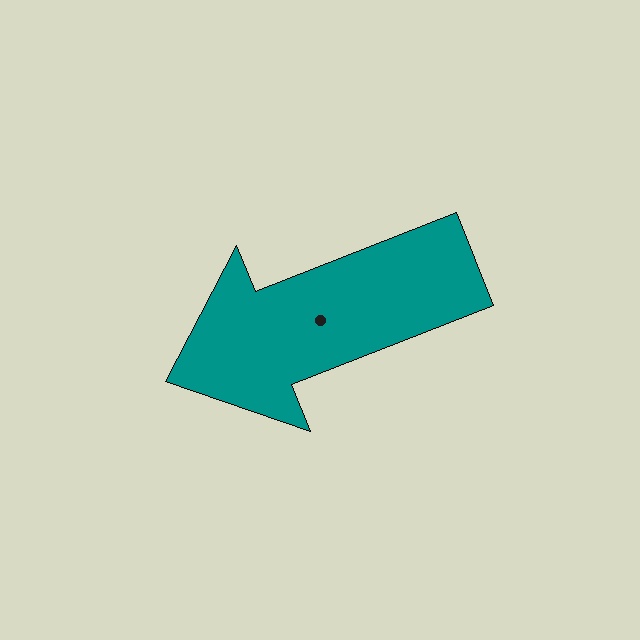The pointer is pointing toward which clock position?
Roughly 8 o'clock.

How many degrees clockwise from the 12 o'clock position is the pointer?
Approximately 248 degrees.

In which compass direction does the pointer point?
West.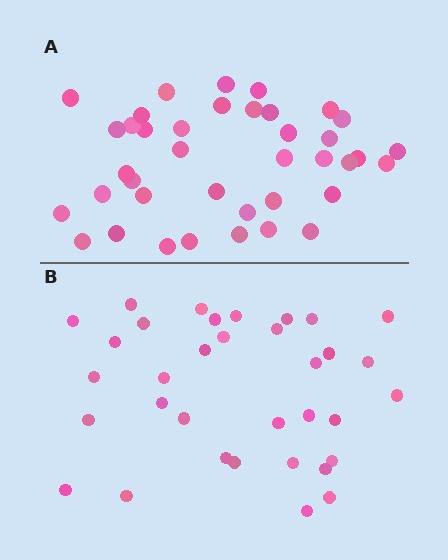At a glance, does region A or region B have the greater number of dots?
Region A (the top region) has more dots.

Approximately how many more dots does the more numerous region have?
Region A has about 5 more dots than region B.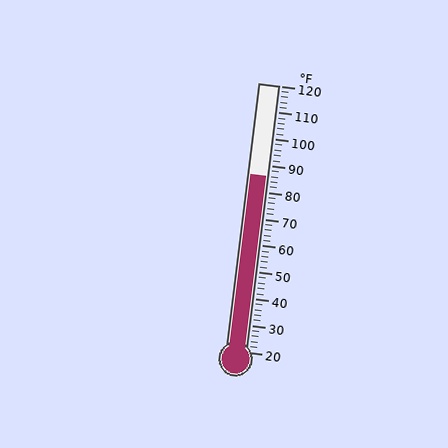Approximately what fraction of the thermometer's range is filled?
The thermometer is filled to approximately 65% of its range.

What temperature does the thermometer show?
The thermometer shows approximately 86°F.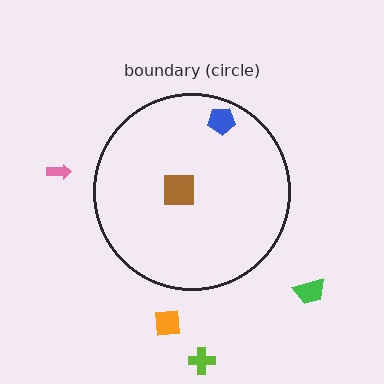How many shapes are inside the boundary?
2 inside, 4 outside.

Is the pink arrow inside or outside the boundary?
Outside.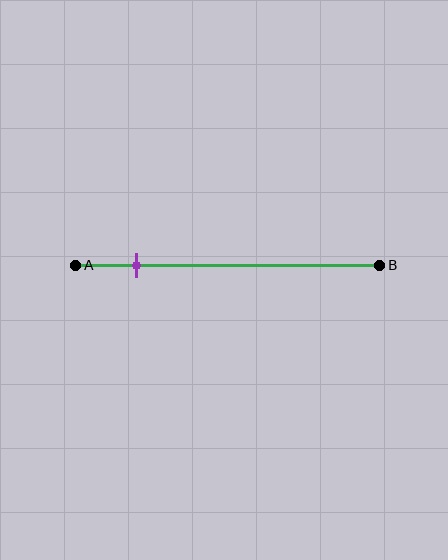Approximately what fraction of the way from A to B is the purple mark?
The purple mark is approximately 20% of the way from A to B.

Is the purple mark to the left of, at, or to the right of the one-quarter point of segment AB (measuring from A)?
The purple mark is to the left of the one-quarter point of segment AB.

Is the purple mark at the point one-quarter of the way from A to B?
No, the mark is at about 20% from A, not at the 25% one-quarter point.